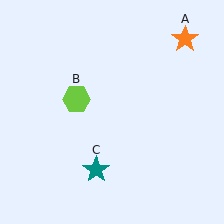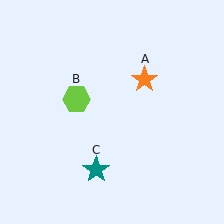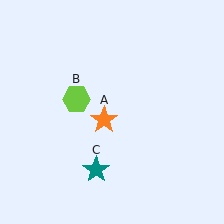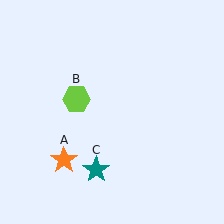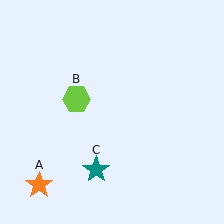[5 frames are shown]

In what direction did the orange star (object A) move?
The orange star (object A) moved down and to the left.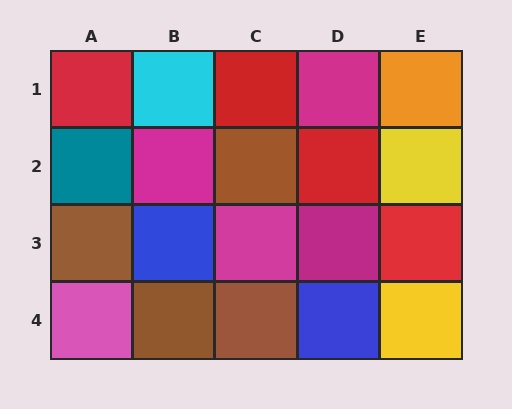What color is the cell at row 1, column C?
Red.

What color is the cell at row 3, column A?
Brown.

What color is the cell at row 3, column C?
Magenta.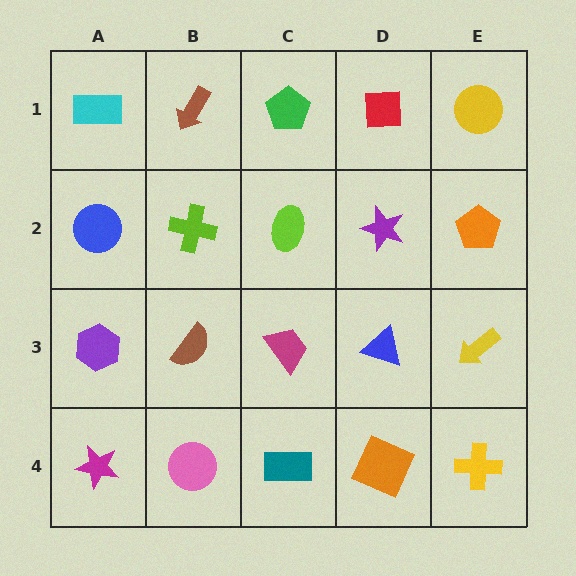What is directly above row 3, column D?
A purple star.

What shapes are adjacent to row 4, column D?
A blue triangle (row 3, column D), a teal rectangle (row 4, column C), a yellow cross (row 4, column E).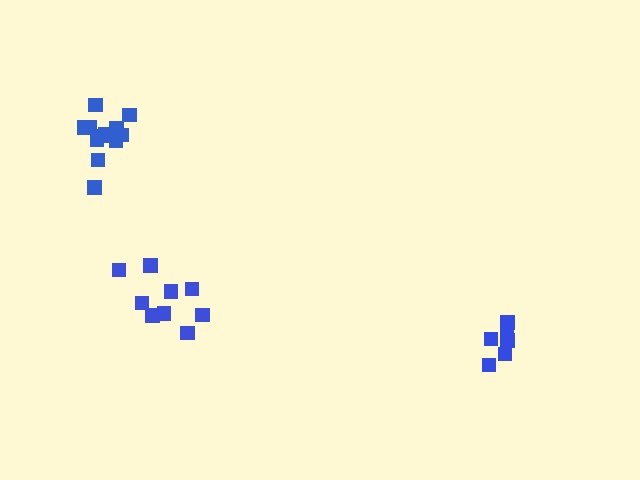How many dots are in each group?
Group 1: 6 dots, Group 2: 9 dots, Group 3: 12 dots (27 total).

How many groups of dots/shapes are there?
There are 3 groups.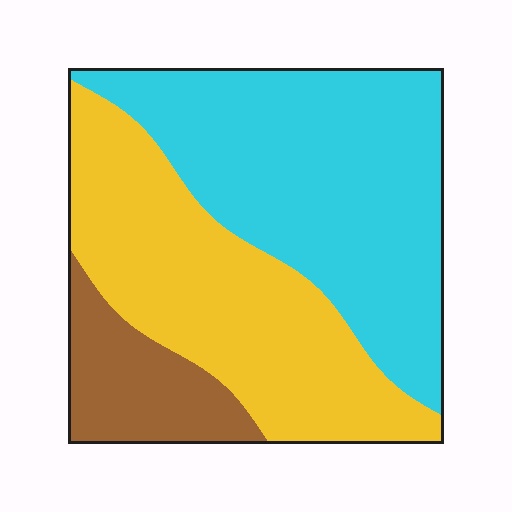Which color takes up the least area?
Brown, at roughly 15%.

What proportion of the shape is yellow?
Yellow takes up between a third and a half of the shape.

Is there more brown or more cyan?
Cyan.